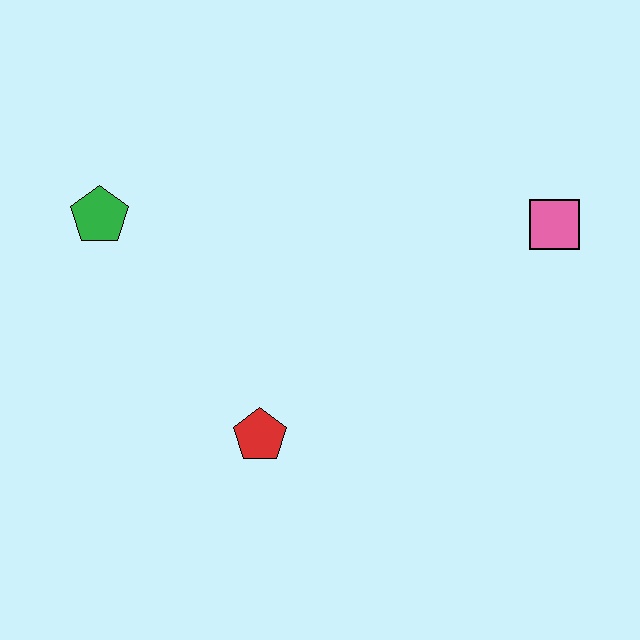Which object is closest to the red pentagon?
The green pentagon is closest to the red pentagon.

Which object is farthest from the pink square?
The green pentagon is farthest from the pink square.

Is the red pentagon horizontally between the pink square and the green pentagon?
Yes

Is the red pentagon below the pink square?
Yes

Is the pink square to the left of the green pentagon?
No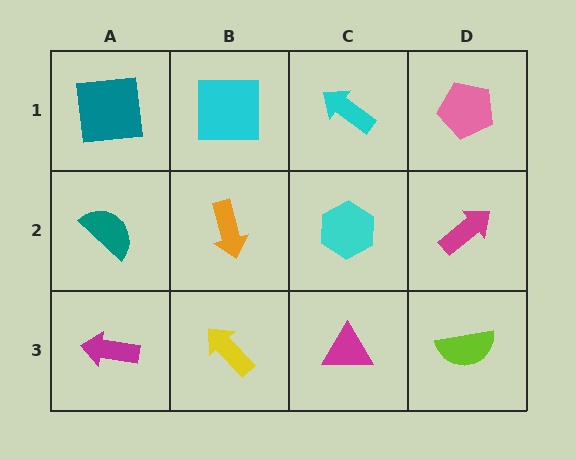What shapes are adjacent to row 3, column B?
An orange arrow (row 2, column B), a magenta arrow (row 3, column A), a magenta triangle (row 3, column C).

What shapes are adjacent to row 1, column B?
An orange arrow (row 2, column B), a teal square (row 1, column A), a cyan arrow (row 1, column C).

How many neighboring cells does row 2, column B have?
4.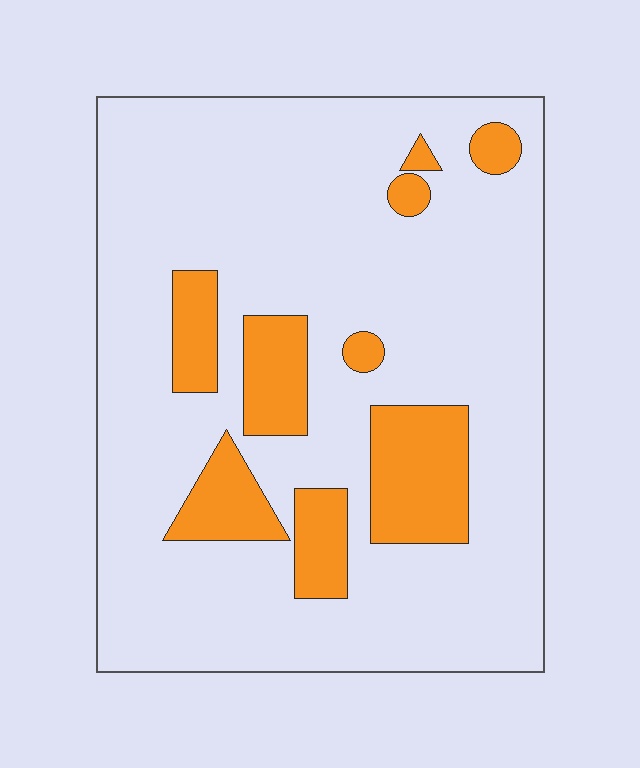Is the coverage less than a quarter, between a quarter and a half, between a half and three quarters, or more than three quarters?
Less than a quarter.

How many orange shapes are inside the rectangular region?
9.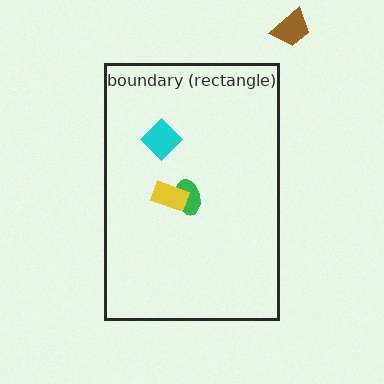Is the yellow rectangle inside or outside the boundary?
Inside.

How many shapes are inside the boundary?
3 inside, 1 outside.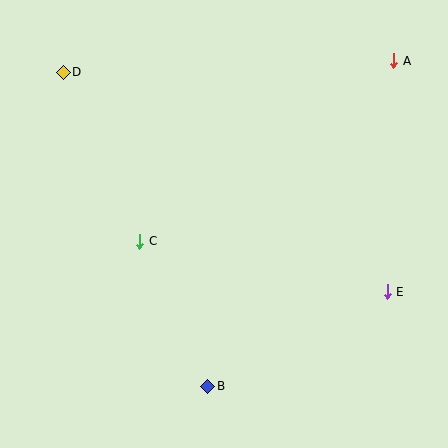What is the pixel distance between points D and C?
The distance between D and C is 185 pixels.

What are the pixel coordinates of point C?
Point C is at (140, 241).